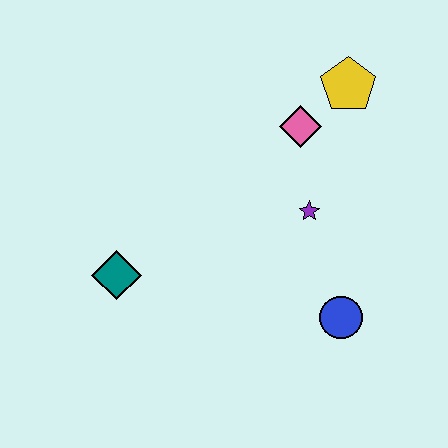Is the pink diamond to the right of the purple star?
No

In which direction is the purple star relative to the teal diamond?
The purple star is to the right of the teal diamond.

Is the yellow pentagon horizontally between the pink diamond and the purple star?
No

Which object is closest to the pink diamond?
The yellow pentagon is closest to the pink diamond.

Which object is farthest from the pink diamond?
The teal diamond is farthest from the pink diamond.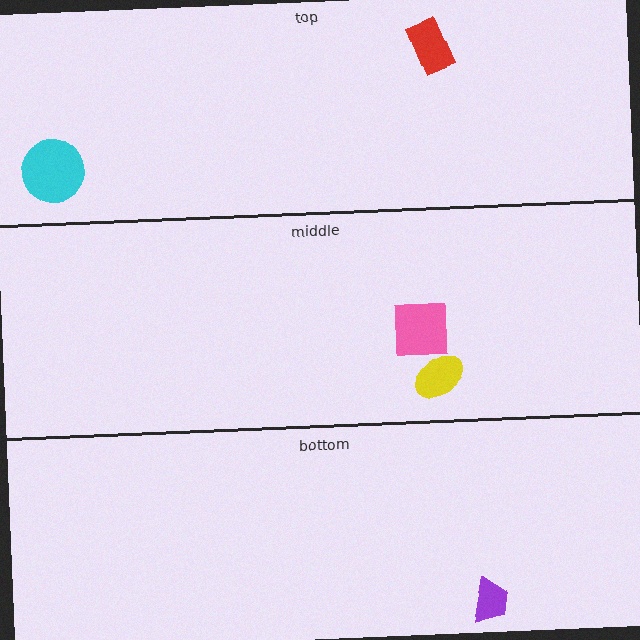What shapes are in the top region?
The red rectangle, the cyan circle.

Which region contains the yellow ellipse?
The middle region.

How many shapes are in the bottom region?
1.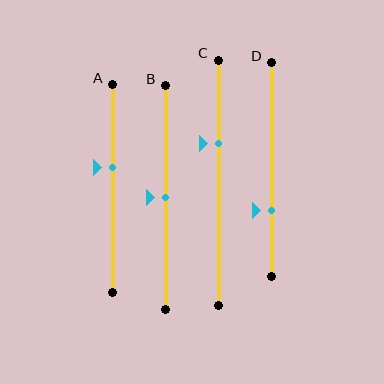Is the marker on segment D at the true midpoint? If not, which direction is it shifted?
No, the marker on segment D is shifted downward by about 19% of the segment length.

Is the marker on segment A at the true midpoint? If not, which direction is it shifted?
No, the marker on segment A is shifted upward by about 11% of the segment length.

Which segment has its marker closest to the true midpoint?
Segment B has its marker closest to the true midpoint.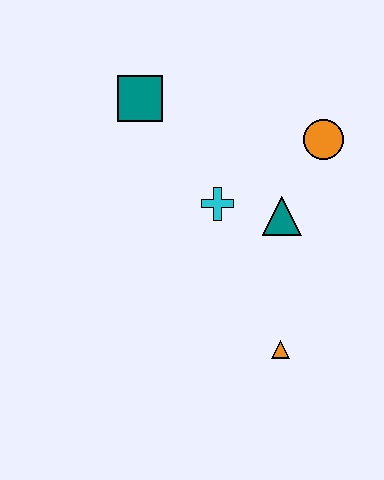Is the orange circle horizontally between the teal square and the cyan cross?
No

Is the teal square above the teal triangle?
Yes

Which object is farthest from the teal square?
The orange triangle is farthest from the teal square.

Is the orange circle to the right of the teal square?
Yes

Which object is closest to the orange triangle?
The teal triangle is closest to the orange triangle.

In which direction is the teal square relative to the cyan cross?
The teal square is above the cyan cross.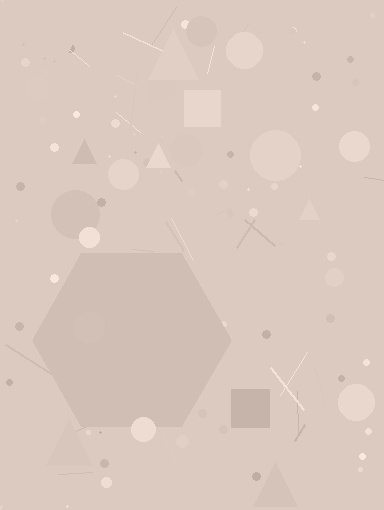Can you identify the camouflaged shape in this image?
The camouflaged shape is a hexagon.